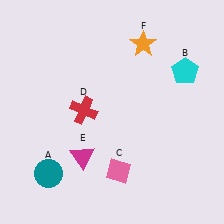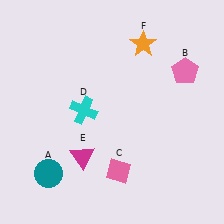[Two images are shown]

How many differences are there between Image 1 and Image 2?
There are 2 differences between the two images.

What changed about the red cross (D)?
In Image 1, D is red. In Image 2, it changed to cyan.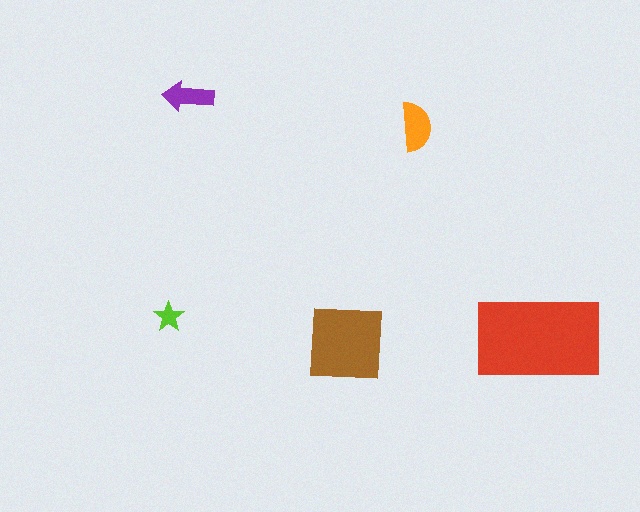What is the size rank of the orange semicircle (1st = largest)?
3rd.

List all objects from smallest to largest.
The lime star, the purple arrow, the orange semicircle, the brown square, the red rectangle.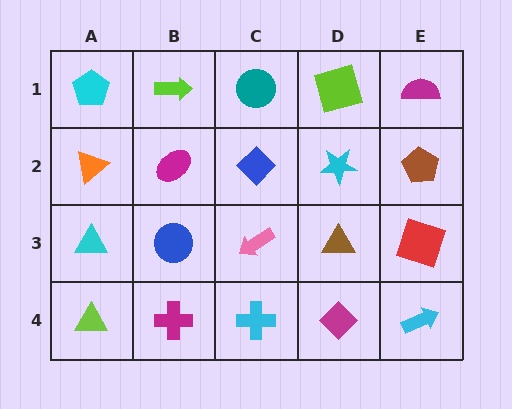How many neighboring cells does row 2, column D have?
4.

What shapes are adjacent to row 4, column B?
A blue circle (row 3, column B), a lime triangle (row 4, column A), a cyan cross (row 4, column C).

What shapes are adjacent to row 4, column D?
A brown triangle (row 3, column D), a cyan cross (row 4, column C), a cyan arrow (row 4, column E).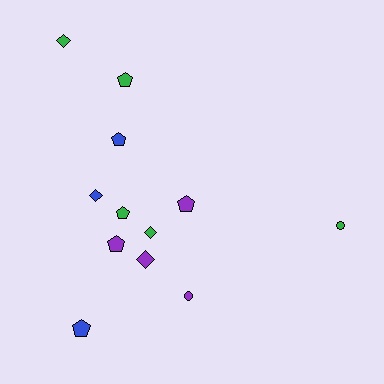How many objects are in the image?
There are 12 objects.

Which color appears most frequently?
Green, with 5 objects.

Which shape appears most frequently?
Pentagon, with 6 objects.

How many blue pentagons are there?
There are 2 blue pentagons.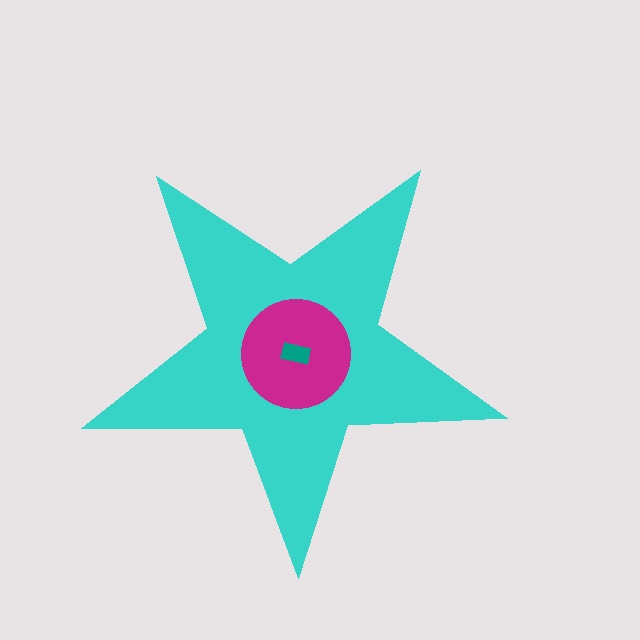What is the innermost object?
The teal rectangle.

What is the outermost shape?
The cyan star.